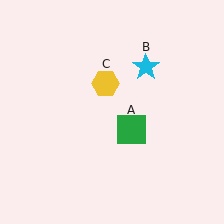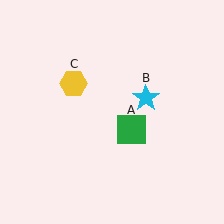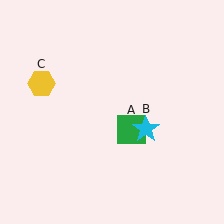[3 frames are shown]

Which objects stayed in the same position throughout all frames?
Green square (object A) remained stationary.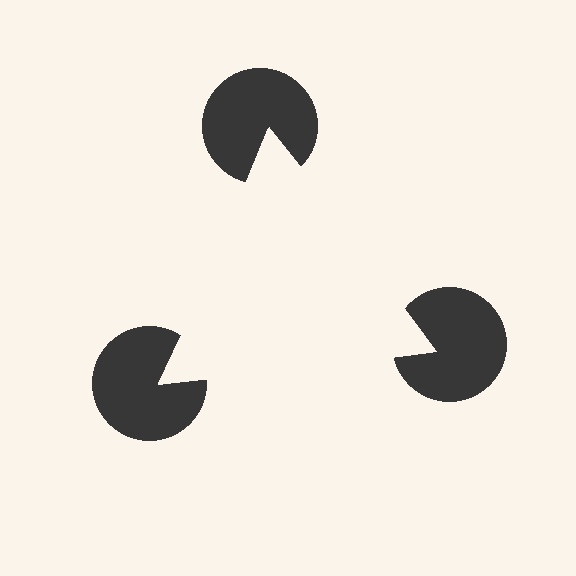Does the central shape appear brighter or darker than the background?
It typically appears slightly brighter than the background, even though no actual brightness change is drawn.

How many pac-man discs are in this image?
There are 3 — one at each vertex of the illusory triangle.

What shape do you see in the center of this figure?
An illusory triangle — its edges are inferred from the aligned wedge cuts in the pac-man discs, not physically drawn.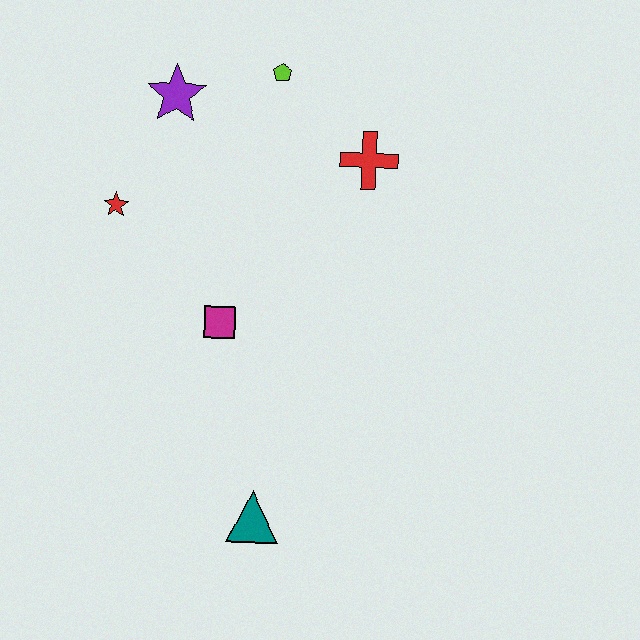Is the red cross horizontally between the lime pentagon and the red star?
No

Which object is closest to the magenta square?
The red star is closest to the magenta square.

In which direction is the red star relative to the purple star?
The red star is below the purple star.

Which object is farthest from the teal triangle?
The lime pentagon is farthest from the teal triangle.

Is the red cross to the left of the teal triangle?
No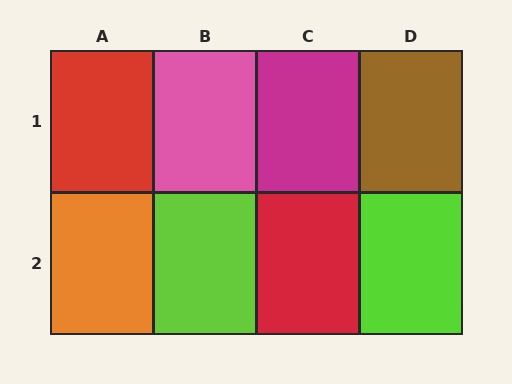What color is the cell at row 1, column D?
Brown.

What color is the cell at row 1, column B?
Pink.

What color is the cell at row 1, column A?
Red.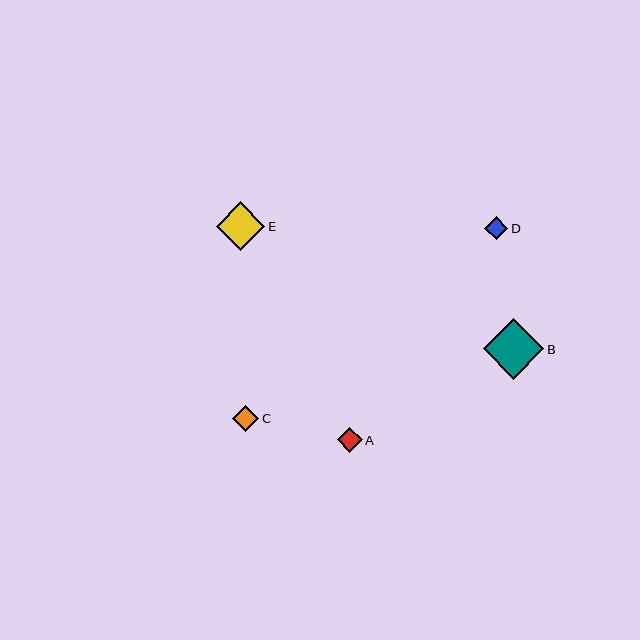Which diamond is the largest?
Diamond B is the largest with a size of approximately 60 pixels.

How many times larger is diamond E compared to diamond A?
Diamond E is approximately 1.9 times the size of diamond A.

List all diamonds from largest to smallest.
From largest to smallest: B, E, C, A, D.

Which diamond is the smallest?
Diamond D is the smallest with a size of approximately 23 pixels.